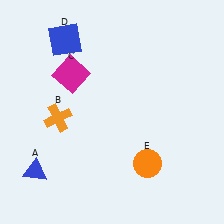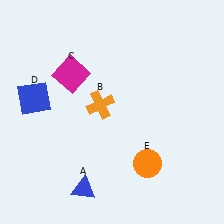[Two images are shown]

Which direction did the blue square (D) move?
The blue square (D) moved down.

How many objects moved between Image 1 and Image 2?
3 objects moved between the two images.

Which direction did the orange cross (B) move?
The orange cross (B) moved right.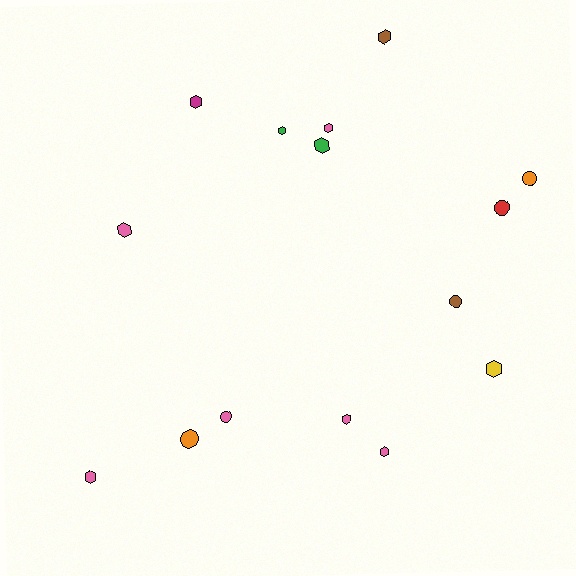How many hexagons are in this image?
There are 10 hexagons.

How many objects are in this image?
There are 15 objects.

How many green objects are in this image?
There are 2 green objects.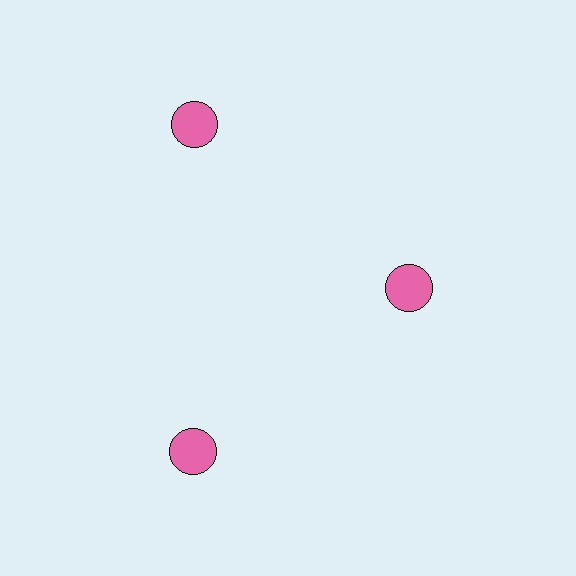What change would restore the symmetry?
The symmetry would be restored by moving it outward, back onto the ring so that all 3 circles sit at equal angles and equal distance from the center.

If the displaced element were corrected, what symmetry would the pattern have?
It would have 3-fold rotational symmetry — the pattern would map onto itself every 120 degrees.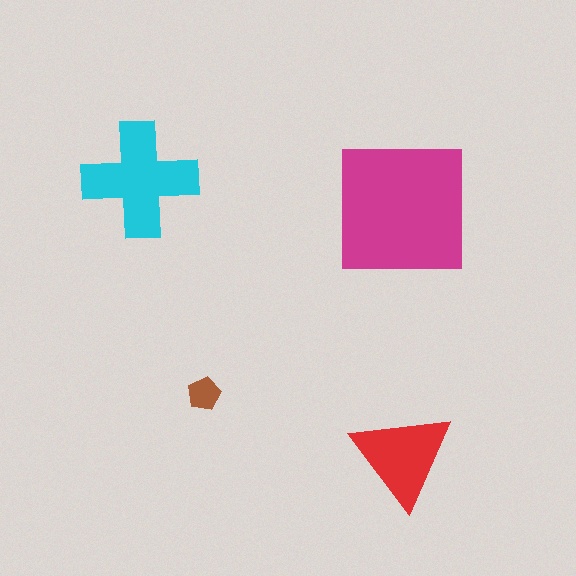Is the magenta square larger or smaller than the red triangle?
Larger.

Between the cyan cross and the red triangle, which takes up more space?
The cyan cross.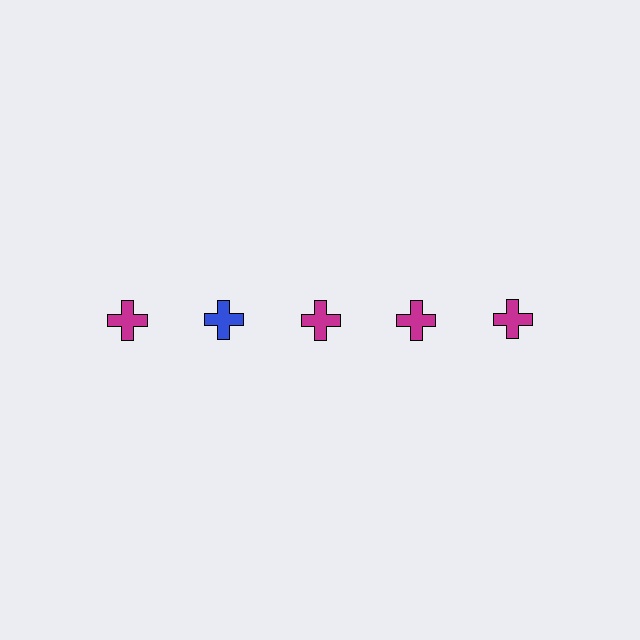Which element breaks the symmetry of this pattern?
The blue cross in the top row, second from left column breaks the symmetry. All other shapes are magenta crosses.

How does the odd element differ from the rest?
It has a different color: blue instead of magenta.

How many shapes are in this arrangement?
There are 5 shapes arranged in a grid pattern.